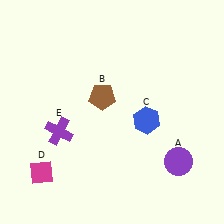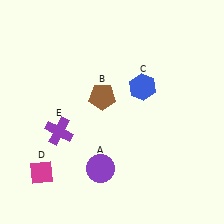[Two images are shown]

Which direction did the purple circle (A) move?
The purple circle (A) moved left.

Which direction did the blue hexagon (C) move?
The blue hexagon (C) moved up.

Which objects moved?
The objects that moved are: the purple circle (A), the blue hexagon (C).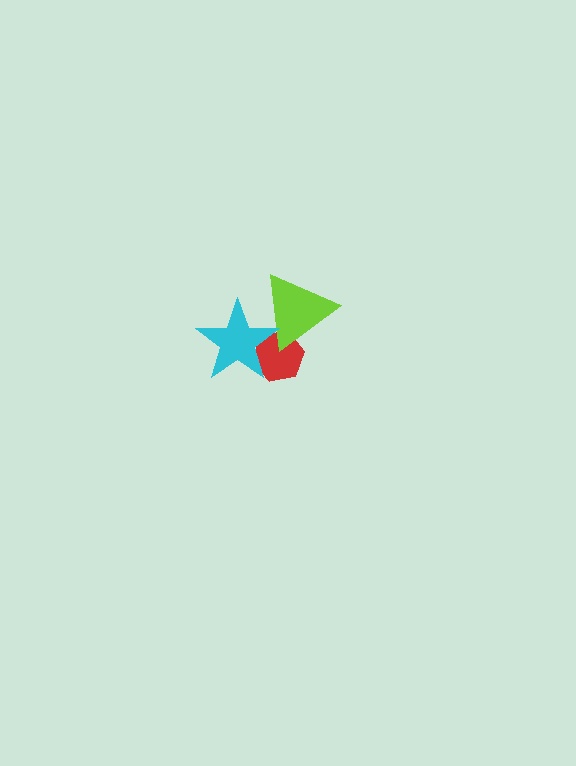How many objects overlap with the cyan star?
2 objects overlap with the cyan star.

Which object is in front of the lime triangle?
The cyan star is in front of the lime triangle.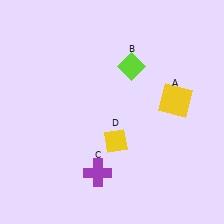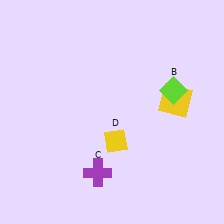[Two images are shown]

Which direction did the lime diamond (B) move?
The lime diamond (B) moved right.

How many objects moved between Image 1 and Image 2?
1 object moved between the two images.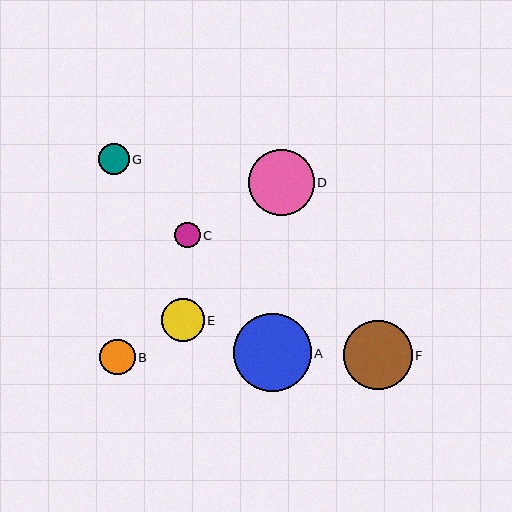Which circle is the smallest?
Circle C is the smallest with a size of approximately 25 pixels.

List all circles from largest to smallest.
From largest to smallest: A, F, D, E, B, G, C.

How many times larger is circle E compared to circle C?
Circle E is approximately 1.7 times the size of circle C.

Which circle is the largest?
Circle A is the largest with a size of approximately 78 pixels.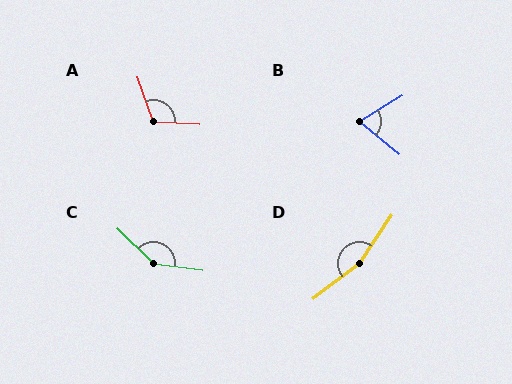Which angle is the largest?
D, at approximately 161 degrees.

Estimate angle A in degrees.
Approximately 112 degrees.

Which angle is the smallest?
B, at approximately 70 degrees.